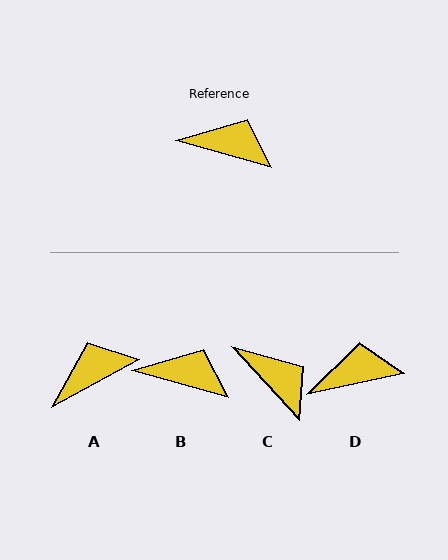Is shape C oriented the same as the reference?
No, it is off by about 31 degrees.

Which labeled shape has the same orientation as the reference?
B.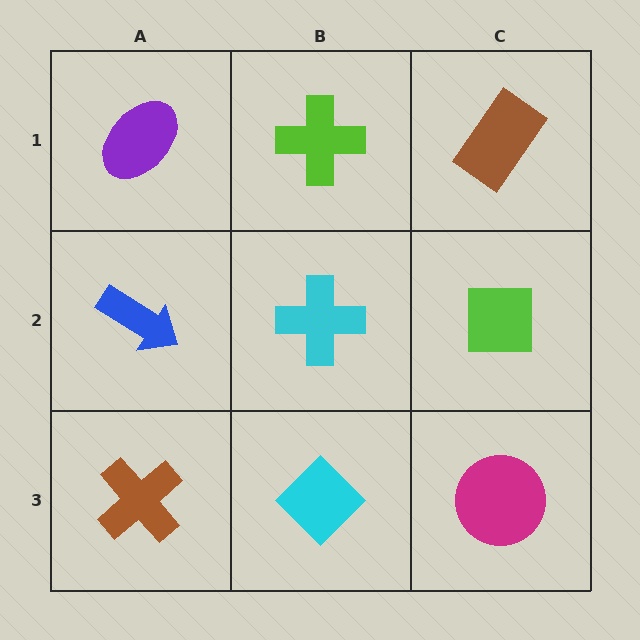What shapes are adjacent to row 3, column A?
A blue arrow (row 2, column A), a cyan diamond (row 3, column B).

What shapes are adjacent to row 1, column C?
A lime square (row 2, column C), a lime cross (row 1, column B).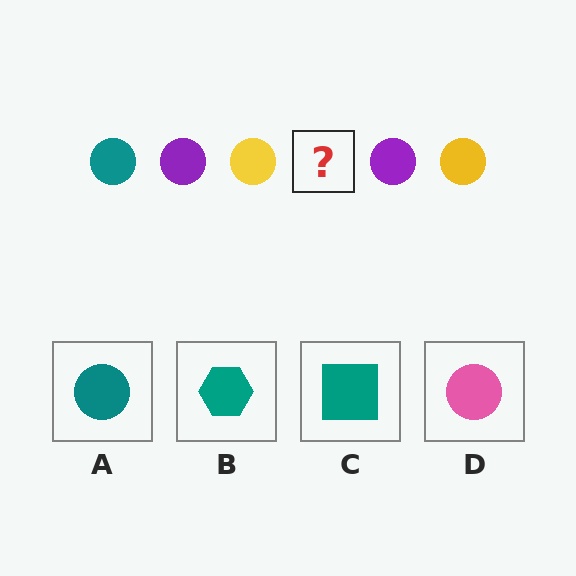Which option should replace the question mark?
Option A.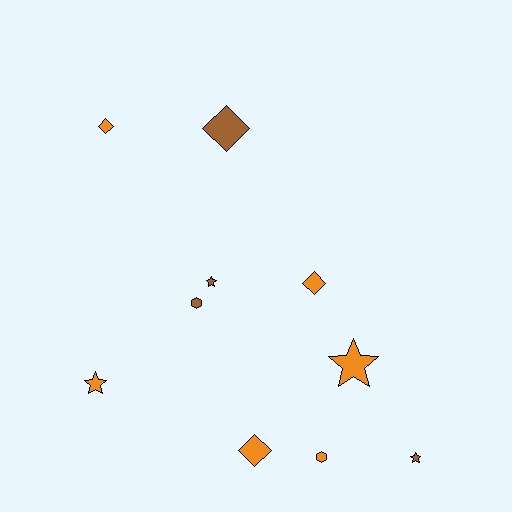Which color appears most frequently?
Orange, with 6 objects.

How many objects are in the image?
There are 10 objects.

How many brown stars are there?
There are 2 brown stars.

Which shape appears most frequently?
Star, with 4 objects.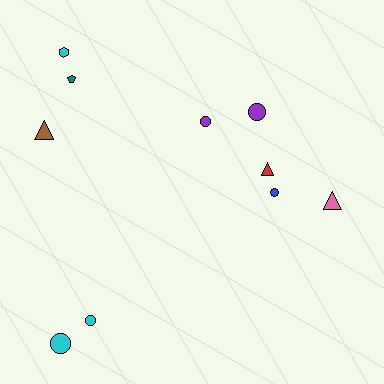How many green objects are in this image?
There are no green objects.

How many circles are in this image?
There are 5 circles.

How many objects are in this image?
There are 10 objects.